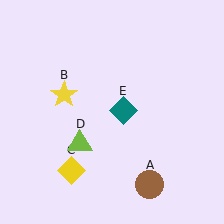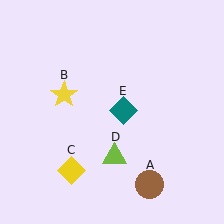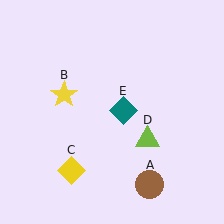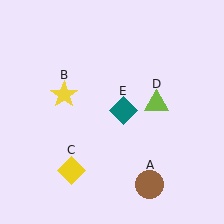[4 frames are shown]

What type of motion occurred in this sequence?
The lime triangle (object D) rotated counterclockwise around the center of the scene.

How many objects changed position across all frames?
1 object changed position: lime triangle (object D).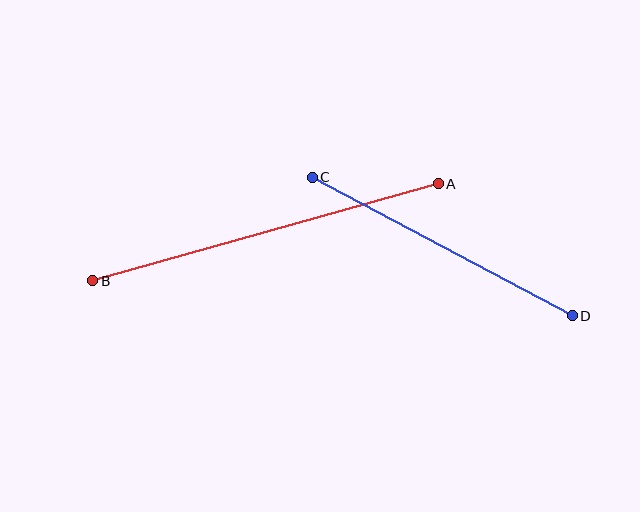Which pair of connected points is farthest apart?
Points A and B are farthest apart.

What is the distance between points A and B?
The distance is approximately 359 pixels.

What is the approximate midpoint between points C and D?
The midpoint is at approximately (442, 246) pixels.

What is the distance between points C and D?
The distance is approximately 294 pixels.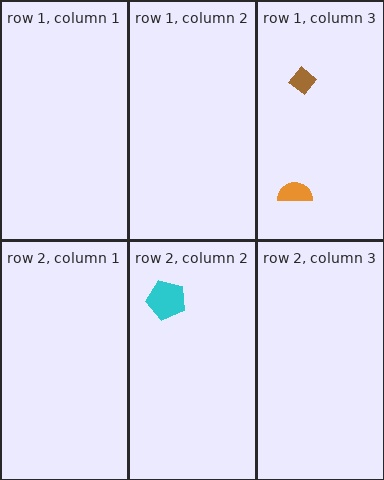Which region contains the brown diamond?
The row 1, column 3 region.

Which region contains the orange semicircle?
The row 1, column 3 region.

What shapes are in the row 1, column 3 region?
The brown diamond, the orange semicircle.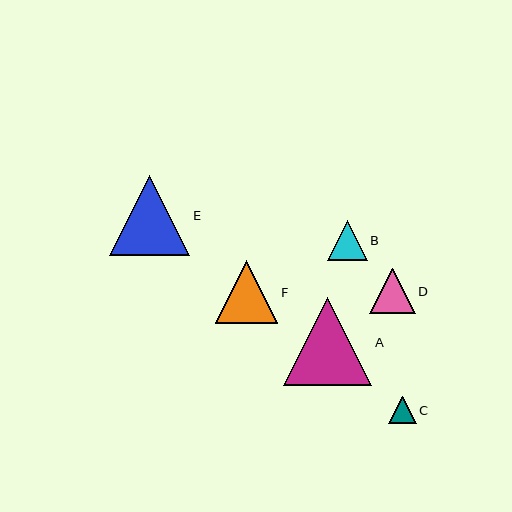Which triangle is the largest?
Triangle A is the largest with a size of approximately 88 pixels.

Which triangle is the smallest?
Triangle C is the smallest with a size of approximately 27 pixels.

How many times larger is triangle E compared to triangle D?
Triangle E is approximately 1.8 times the size of triangle D.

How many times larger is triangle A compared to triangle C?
Triangle A is approximately 3.2 times the size of triangle C.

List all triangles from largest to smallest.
From largest to smallest: A, E, F, D, B, C.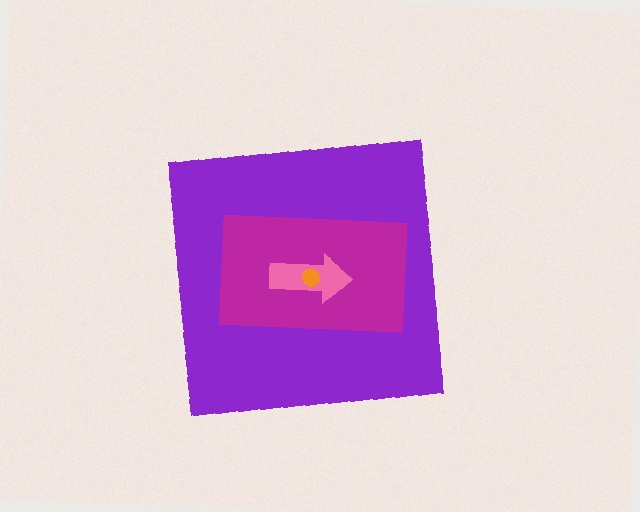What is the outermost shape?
The purple square.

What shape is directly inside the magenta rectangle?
The pink arrow.